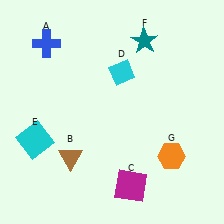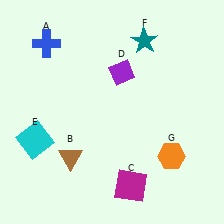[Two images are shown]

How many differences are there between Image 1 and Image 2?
There is 1 difference between the two images.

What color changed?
The diamond (D) changed from cyan in Image 1 to purple in Image 2.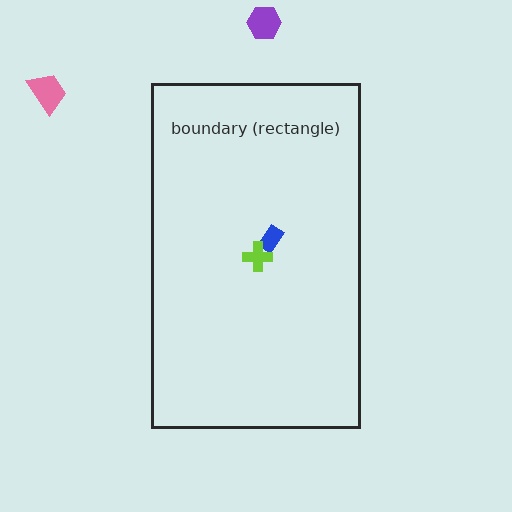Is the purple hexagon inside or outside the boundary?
Outside.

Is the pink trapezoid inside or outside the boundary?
Outside.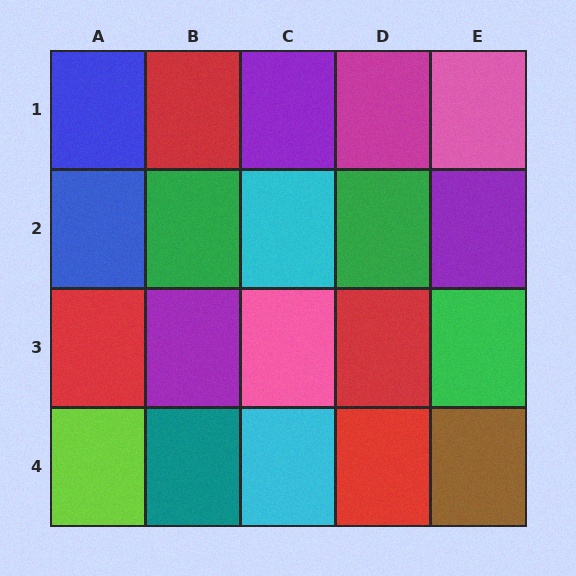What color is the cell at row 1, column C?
Purple.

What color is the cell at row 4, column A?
Lime.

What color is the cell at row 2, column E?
Purple.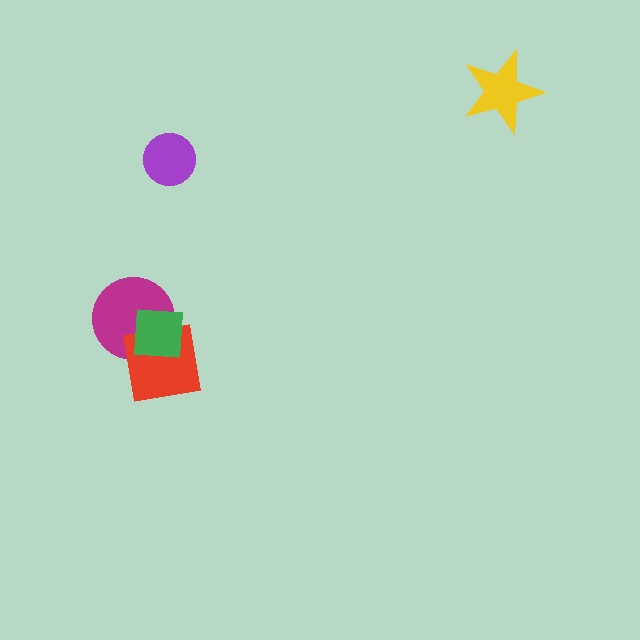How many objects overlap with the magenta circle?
2 objects overlap with the magenta circle.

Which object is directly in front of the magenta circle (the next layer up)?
The red square is directly in front of the magenta circle.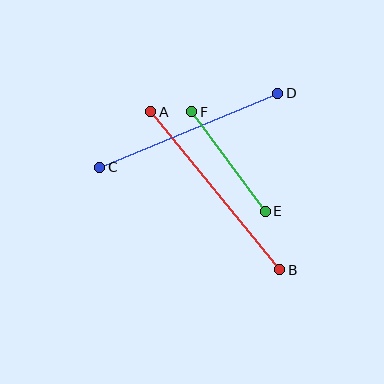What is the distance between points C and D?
The distance is approximately 193 pixels.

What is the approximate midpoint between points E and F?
The midpoint is at approximately (228, 161) pixels.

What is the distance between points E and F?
The distance is approximately 124 pixels.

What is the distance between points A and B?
The distance is approximately 204 pixels.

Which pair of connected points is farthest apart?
Points A and B are farthest apart.